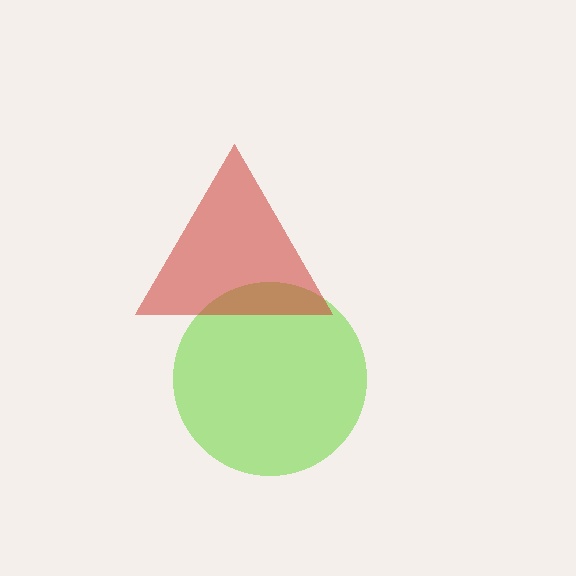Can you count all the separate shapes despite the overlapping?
Yes, there are 2 separate shapes.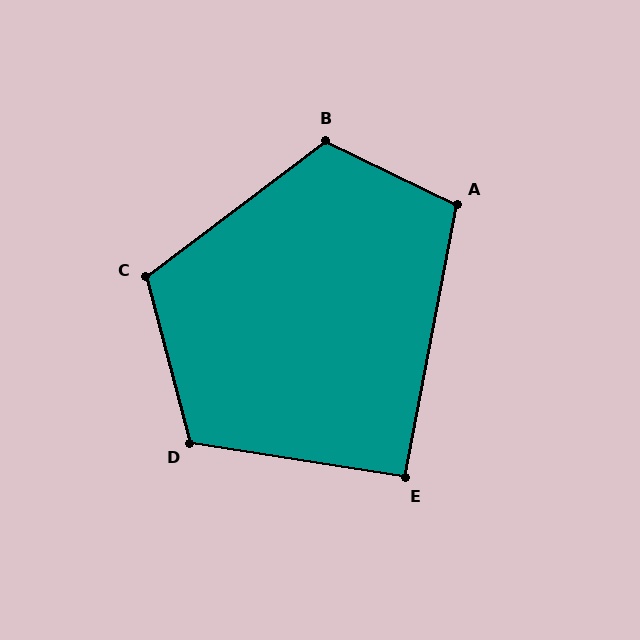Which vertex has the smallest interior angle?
E, at approximately 92 degrees.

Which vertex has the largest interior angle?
B, at approximately 117 degrees.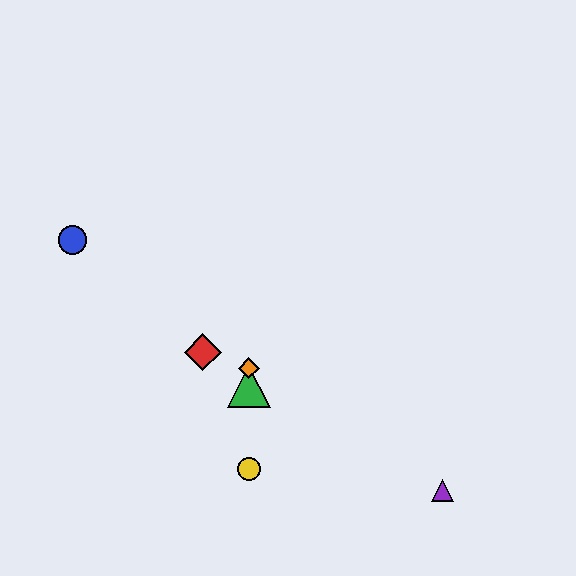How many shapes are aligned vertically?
3 shapes (the green triangle, the yellow circle, the orange diamond) are aligned vertically.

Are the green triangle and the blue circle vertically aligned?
No, the green triangle is at x≈249 and the blue circle is at x≈72.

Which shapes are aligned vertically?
The green triangle, the yellow circle, the orange diamond are aligned vertically.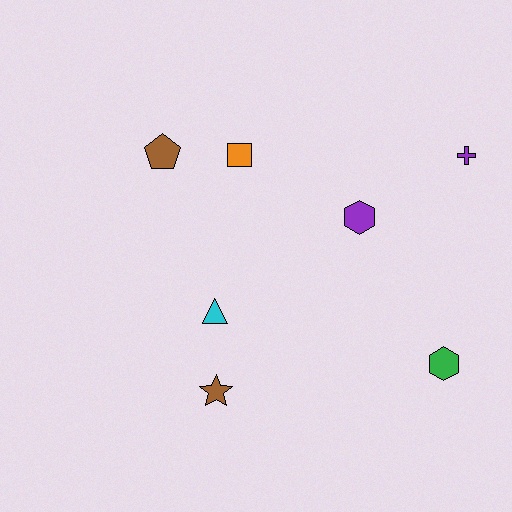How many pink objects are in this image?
There are no pink objects.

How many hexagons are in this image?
There are 2 hexagons.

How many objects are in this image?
There are 7 objects.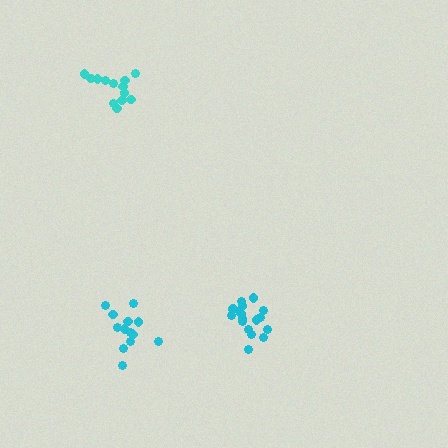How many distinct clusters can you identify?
There are 3 distinct clusters.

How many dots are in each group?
Group 1: 13 dots, Group 2: 13 dots, Group 3: 17 dots (43 total).